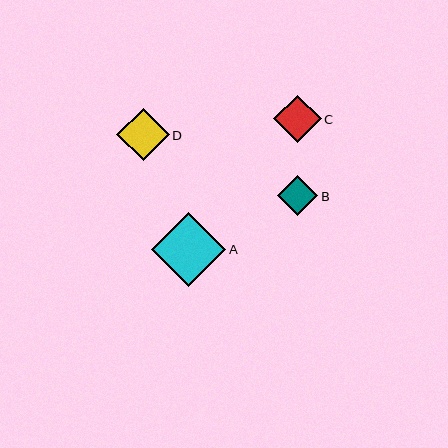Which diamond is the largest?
Diamond A is the largest with a size of approximately 74 pixels.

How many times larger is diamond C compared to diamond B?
Diamond C is approximately 1.2 times the size of diamond B.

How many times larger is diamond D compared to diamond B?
Diamond D is approximately 1.3 times the size of diamond B.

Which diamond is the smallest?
Diamond B is the smallest with a size of approximately 40 pixels.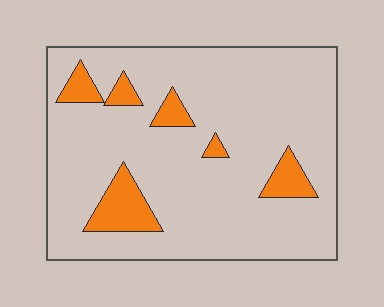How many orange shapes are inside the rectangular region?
6.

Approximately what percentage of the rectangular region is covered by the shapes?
Approximately 10%.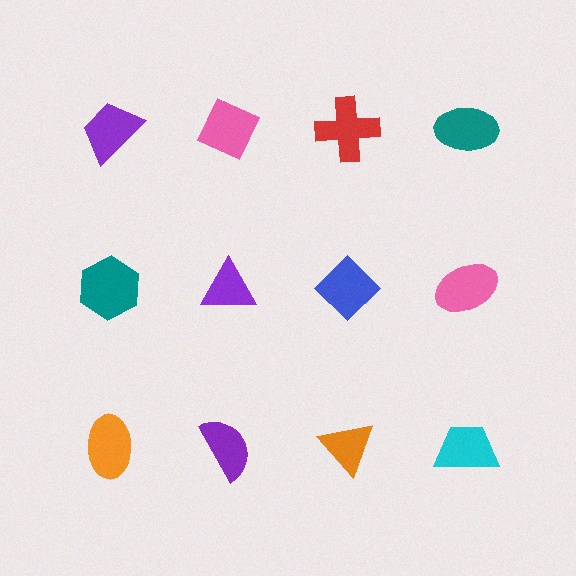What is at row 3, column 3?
An orange triangle.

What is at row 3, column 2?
A purple semicircle.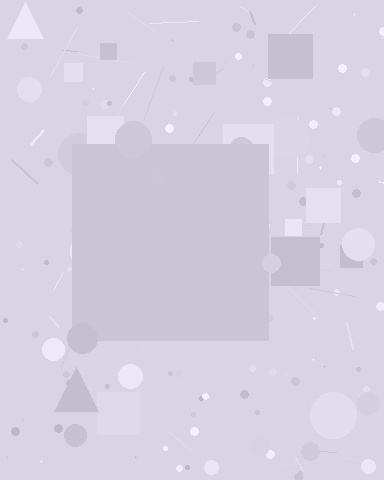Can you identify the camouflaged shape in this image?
The camouflaged shape is a square.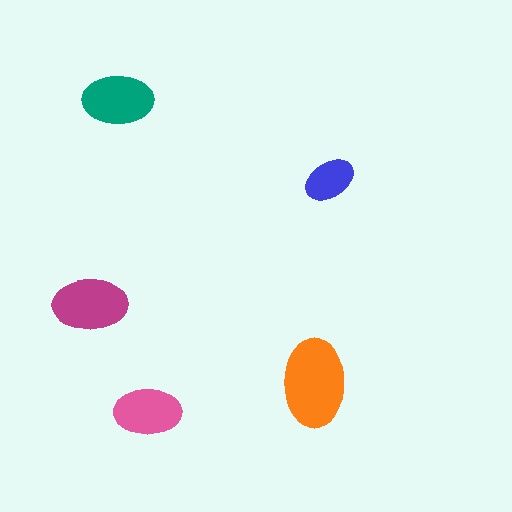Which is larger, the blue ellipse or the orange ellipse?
The orange one.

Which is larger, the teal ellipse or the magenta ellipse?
The magenta one.